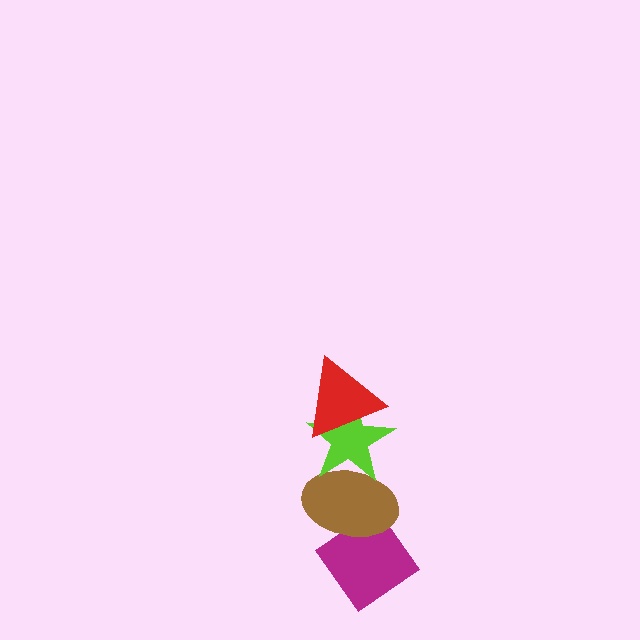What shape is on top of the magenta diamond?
The brown ellipse is on top of the magenta diamond.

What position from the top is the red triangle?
The red triangle is 1st from the top.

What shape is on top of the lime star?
The red triangle is on top of the lime star.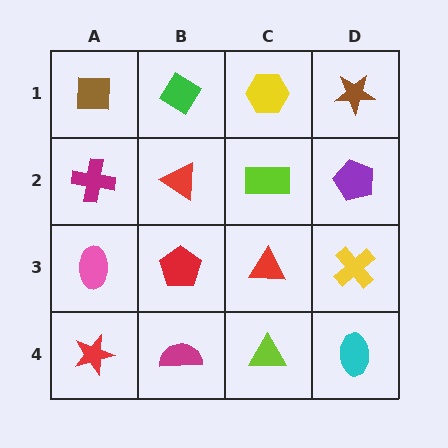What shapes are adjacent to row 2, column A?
A brown square (row 1, column A), a pink ellipse (row 3, column A), a red triangle (row 2, column B).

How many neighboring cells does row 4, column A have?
2.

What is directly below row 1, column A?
A magenta cross.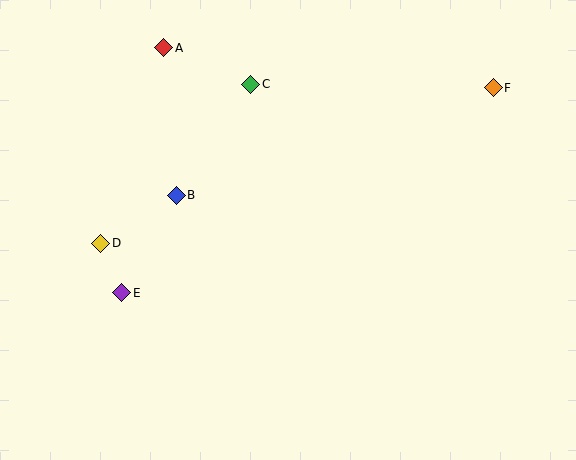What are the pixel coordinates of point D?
Point D is at (101, 243).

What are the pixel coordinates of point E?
Point E is at (122, 293).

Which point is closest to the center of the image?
Point B at (176, 195) is closest to the center.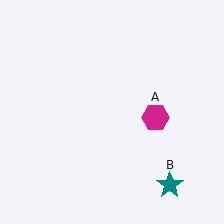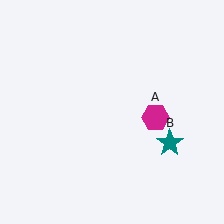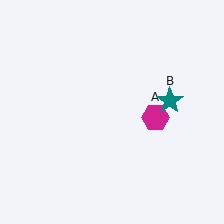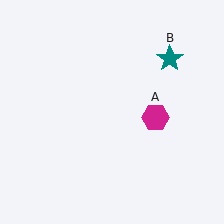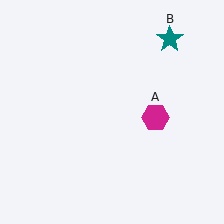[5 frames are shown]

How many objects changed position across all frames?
1 object changed position: teal star (object B).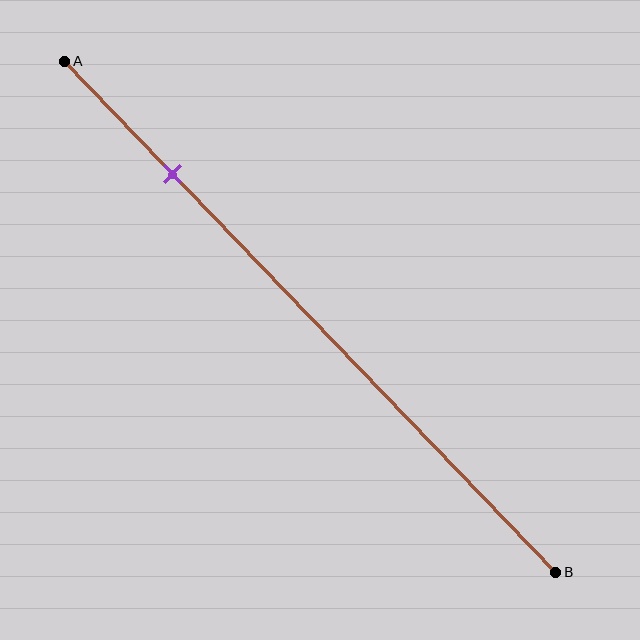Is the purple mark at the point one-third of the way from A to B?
No, the mark is at about 20% from A, not at the 33% one-third point.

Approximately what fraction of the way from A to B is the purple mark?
The purple mark is approximately 20% of the way from A to B.